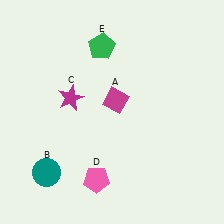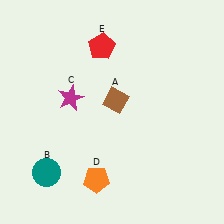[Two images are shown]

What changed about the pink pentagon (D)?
In Image 1, D is pink. In Image 2, it changed to orange.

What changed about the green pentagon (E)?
In Image 1, E is green. In Image 2, it changed to red.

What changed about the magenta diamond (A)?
In Image 1, A is magenta. In Image 2, it changed to brown.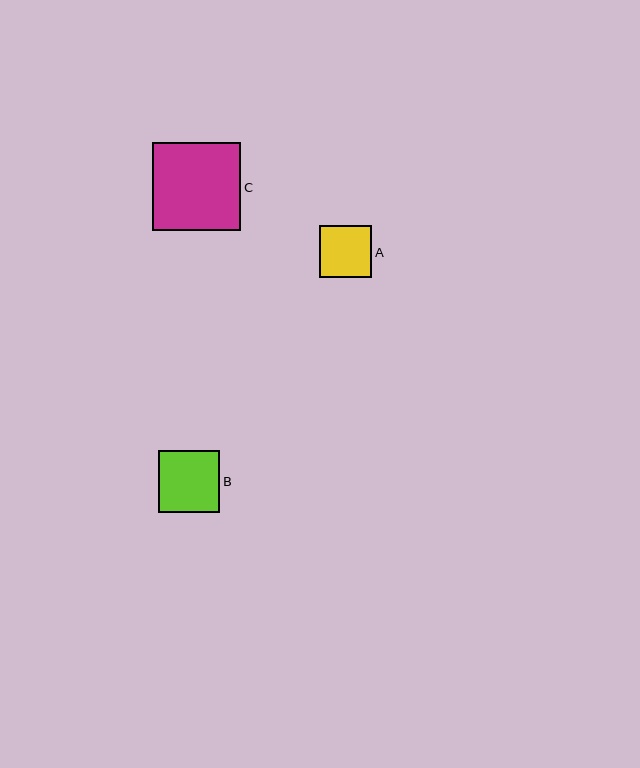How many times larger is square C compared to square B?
Square C is approximately 1.4 times the size of square B.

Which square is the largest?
Square C is the largest with a size of approximately 88 pixels.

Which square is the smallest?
Square A is the smallest with a size of approximately 53 pixels.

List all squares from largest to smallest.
From largest to smallest: C, B, A.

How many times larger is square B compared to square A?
Square B is approximately 1.2 times the size of square A.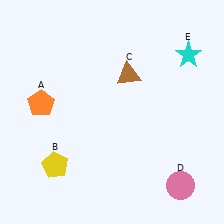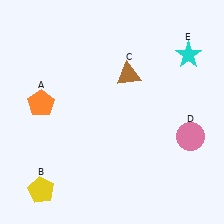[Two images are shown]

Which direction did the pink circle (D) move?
The pink circle (D) moved up.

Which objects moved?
The objects that moved are: the yellow pentagon (B), the pink circle (D).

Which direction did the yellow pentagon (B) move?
The yellow pentagon (B) moved down.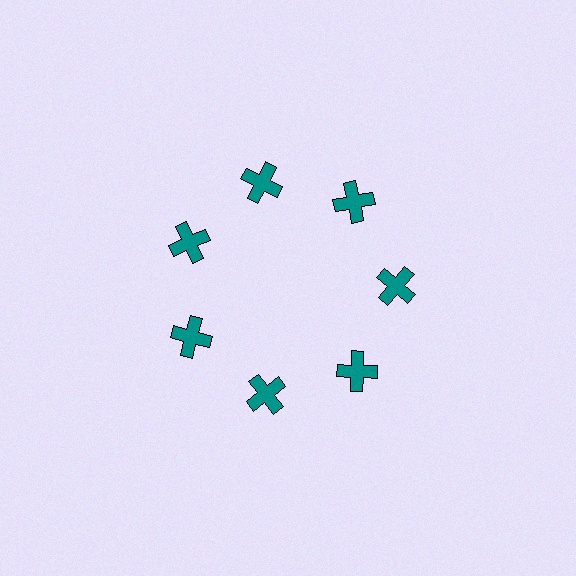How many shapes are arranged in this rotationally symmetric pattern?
There are 7 shapes, arranged in 7 groups of 1.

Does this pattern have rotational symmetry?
Yes, this pattern has 7-fold rotational symmetry. It looks the same after rotating 51 degrees around the center.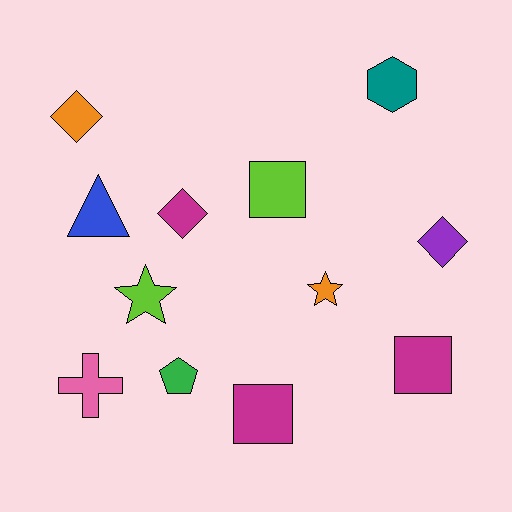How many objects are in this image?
There are 12 objects.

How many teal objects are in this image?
There is 1 teal object.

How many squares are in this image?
There are 3 squares.